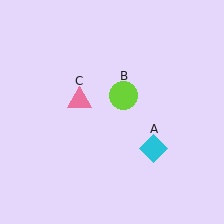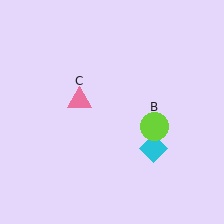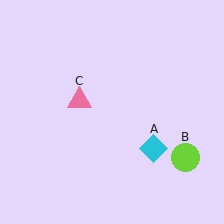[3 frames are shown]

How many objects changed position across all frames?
1 object changed position: lime circle (object B).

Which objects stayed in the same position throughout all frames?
Cyan diamond (object A) and pink triangle (object C) remained stationary.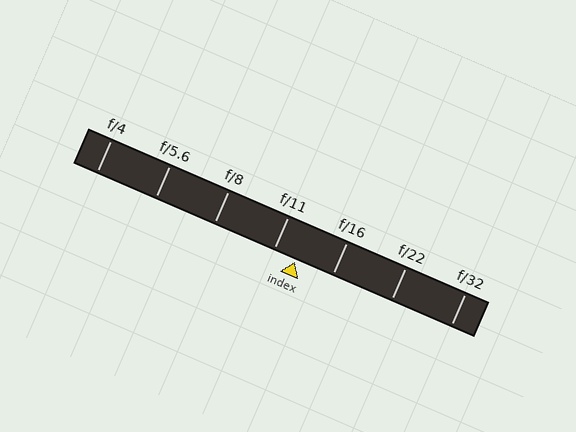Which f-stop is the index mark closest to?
The index mark is closest to f/11.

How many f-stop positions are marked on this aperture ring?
There are 7 f-stop positions marked.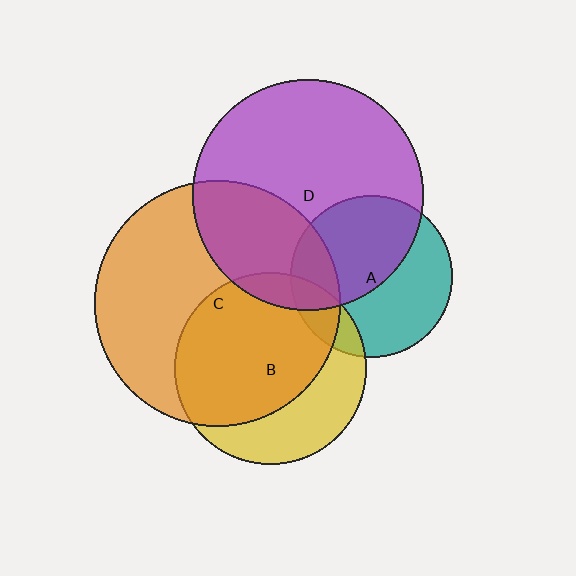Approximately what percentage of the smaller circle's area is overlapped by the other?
Approximately 20%.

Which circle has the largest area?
Circle C (orange).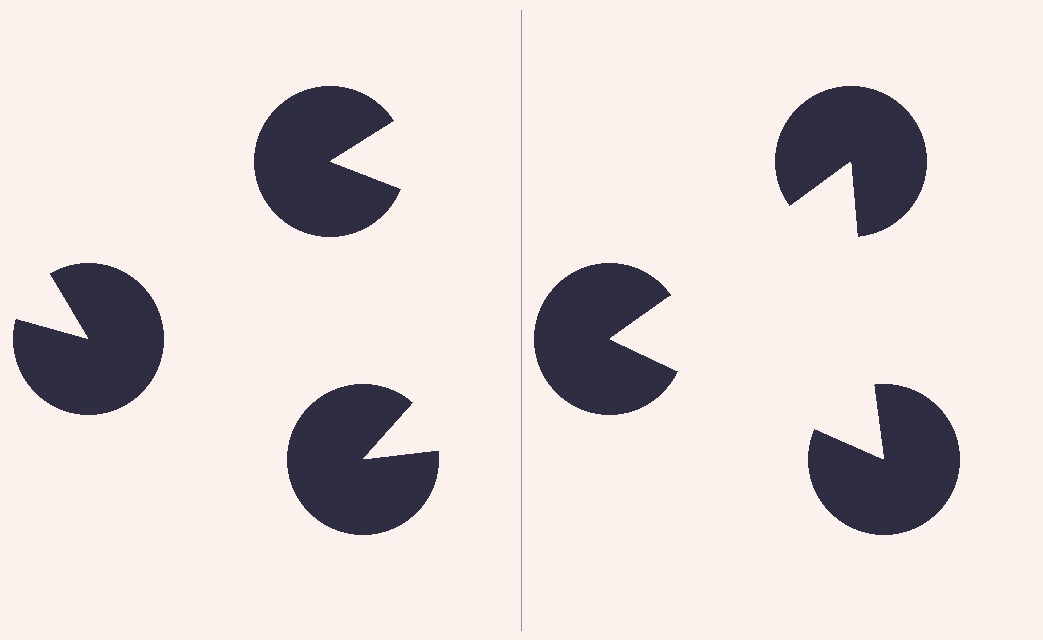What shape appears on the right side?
An illusory triangle.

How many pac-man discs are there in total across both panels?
6 — 3 on each side.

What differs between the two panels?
The pac-man discs are positioned identically on both sides; only the wedge orientations differ. On the right they align to a triangle; on the left they are misaligned.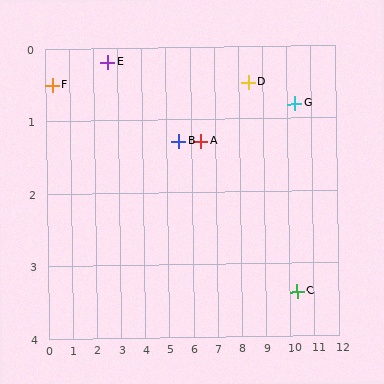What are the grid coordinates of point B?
Point B is at approximately (5.5, 1.3).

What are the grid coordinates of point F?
Point F is at approximately (0.3, 0.5).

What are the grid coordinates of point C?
Point C is at approximately (10.3, 3.4).